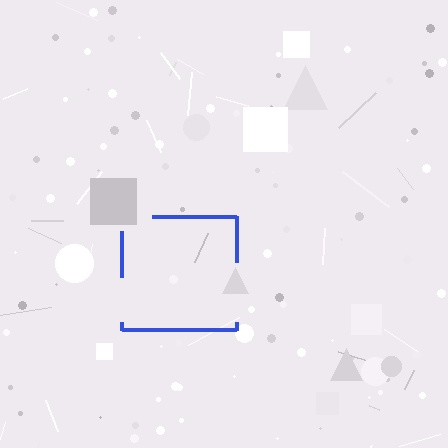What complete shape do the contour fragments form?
The contour fragments form a square.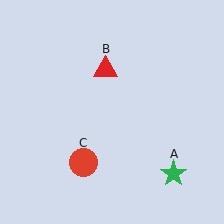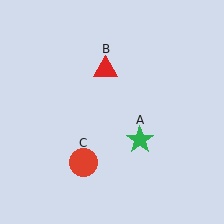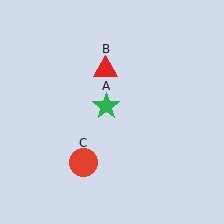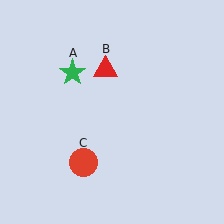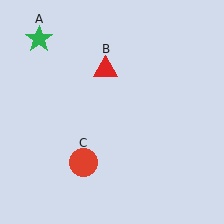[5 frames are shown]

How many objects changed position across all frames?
1 object changed position: green star (object A).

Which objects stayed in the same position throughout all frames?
Red triangle (object B) and red circle (object C) remained stationary.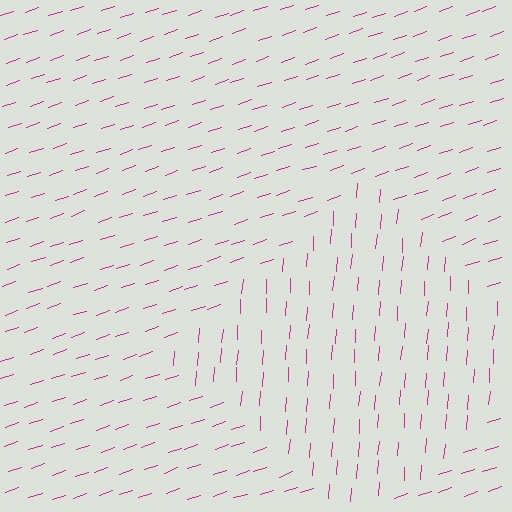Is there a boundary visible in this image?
Yes, there is a texture boundary formed by a change in line orientation.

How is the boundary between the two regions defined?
The boundary is defined purely by a change in line orientation (approximately 67 degrees difference). All lines are the same color and thickness.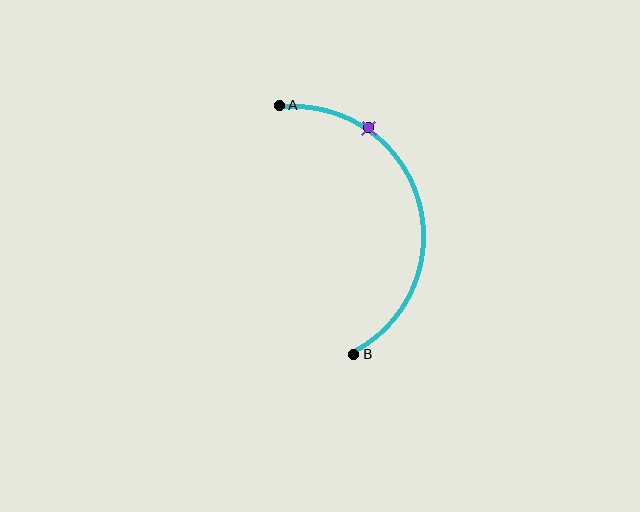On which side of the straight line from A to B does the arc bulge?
The arc bulges to the right of the straight line connecting A and B.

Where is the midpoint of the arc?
The arc midpoint is the point on the curve farthest from the straight line joining A and B. It sits to the right of that line.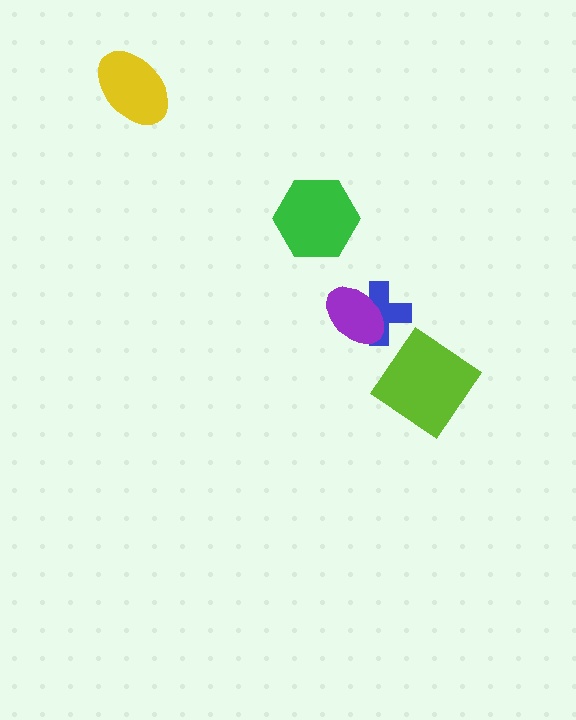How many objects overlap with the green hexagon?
0 objects overlap with the green hexagon.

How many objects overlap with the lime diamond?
0 objects overlap with the lime diamond.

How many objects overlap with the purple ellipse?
1 object overlaps with the purple ellipse.